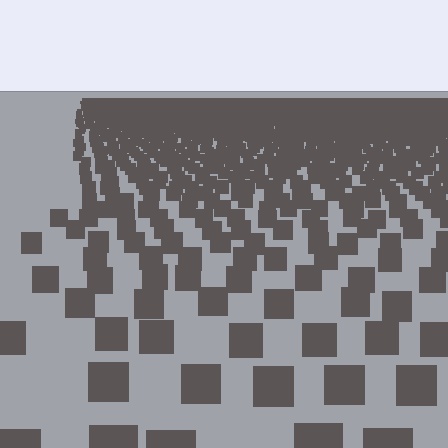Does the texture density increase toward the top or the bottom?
Density increases toward the top.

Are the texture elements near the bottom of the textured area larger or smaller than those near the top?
Larger. Near the bottom, elements are closer to the viewer and appear at a bigger on-screen size.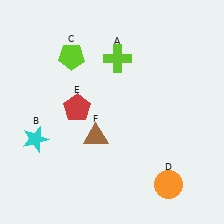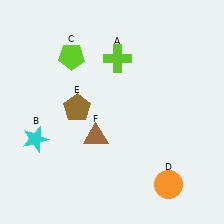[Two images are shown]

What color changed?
The pentagon (E) changed from red in Image 1 to brown in Image 2.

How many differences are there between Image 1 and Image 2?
There is 1 difference between the two images.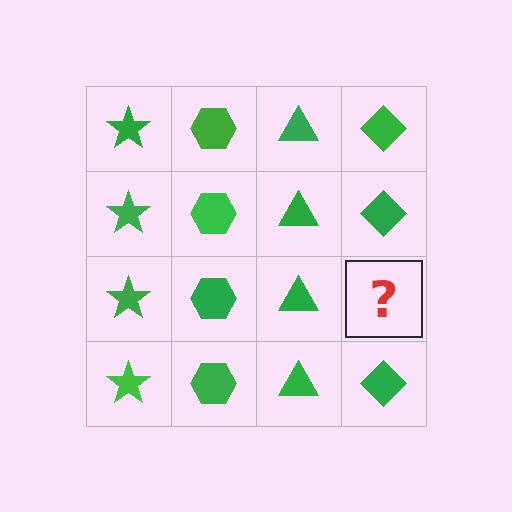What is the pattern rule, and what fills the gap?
The rule is that each column has a consistent shape. The gap should be filled with a green diamond.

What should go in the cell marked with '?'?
The missing cell should contain a green diamond.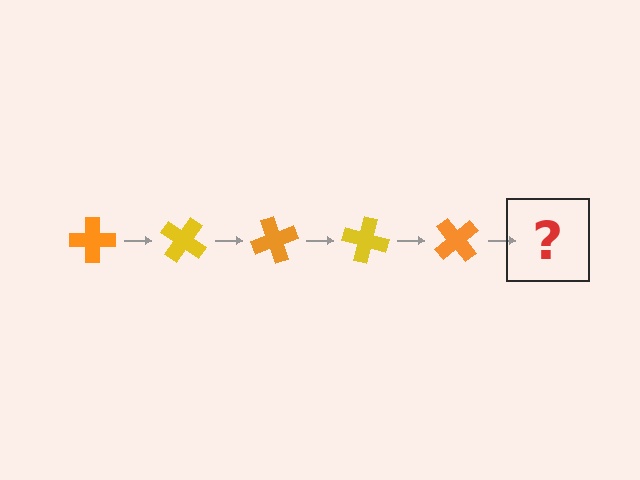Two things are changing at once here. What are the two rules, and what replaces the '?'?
The two rules are that it rotates 35 degrees each step and the color cycles through orange and yellow. The '?' should be a yellow cross, rotated 175 degrees from the start.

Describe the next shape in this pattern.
It should be a yellow cross, rotated 175 degrees from the start.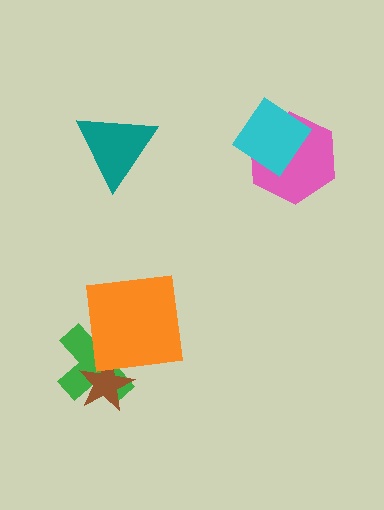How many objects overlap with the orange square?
1 object overlaps with the orange square.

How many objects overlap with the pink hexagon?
1 object overlaps with the pink hexagon.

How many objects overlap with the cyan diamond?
1 object overlaps with the cyan diamond.